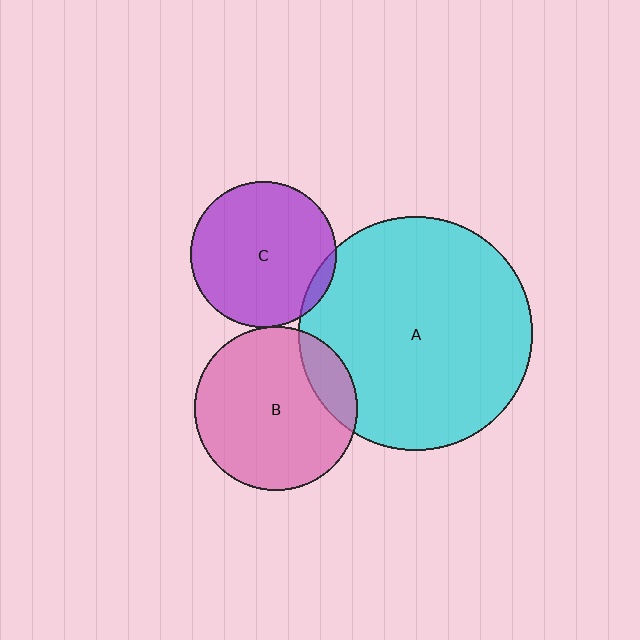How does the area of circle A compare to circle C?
Approximately 2.6 times.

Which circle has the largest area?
Circle A (cyan).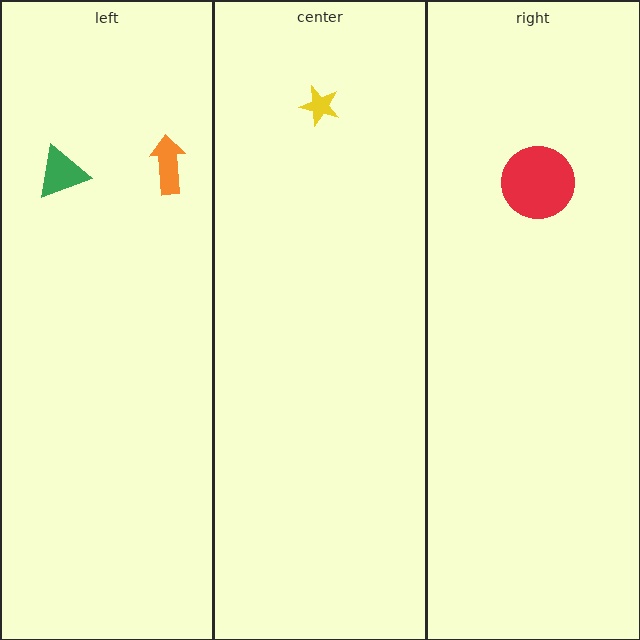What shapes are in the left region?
The green triangle, the orange arrow.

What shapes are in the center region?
The yellow star.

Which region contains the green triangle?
The left region.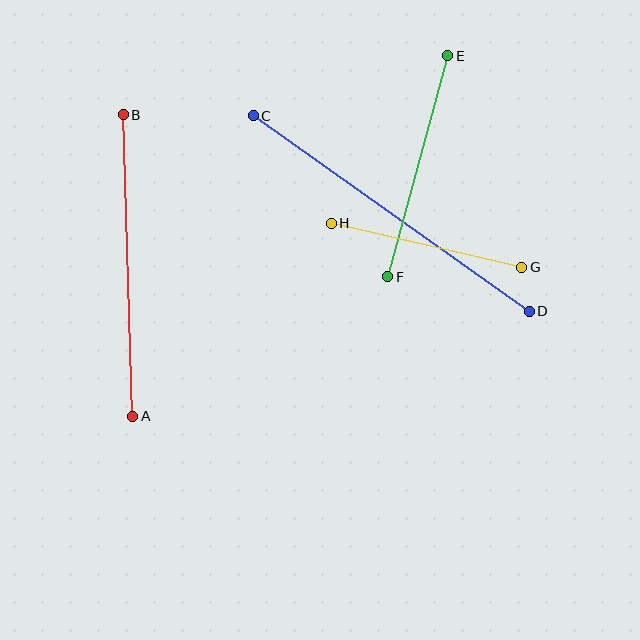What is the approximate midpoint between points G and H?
The midpoint is at approximately (427, 245) pixels.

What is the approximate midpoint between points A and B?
The midpoint is at approximately (128, 265) pixels.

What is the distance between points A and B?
The distance is approximately 301 pixels.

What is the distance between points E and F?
The distance is approximately 229 pixels.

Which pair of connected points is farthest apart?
Points C and D are farthest apart.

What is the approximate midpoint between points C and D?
The midpoint is at approximately (391, 213) pixels.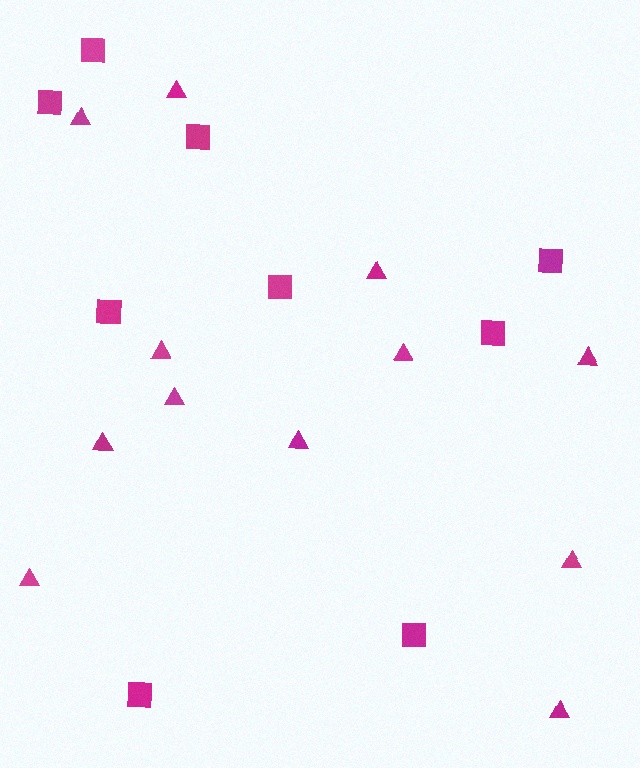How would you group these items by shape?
There are 2 groups: one group of squares (9) and one group of triangles (12).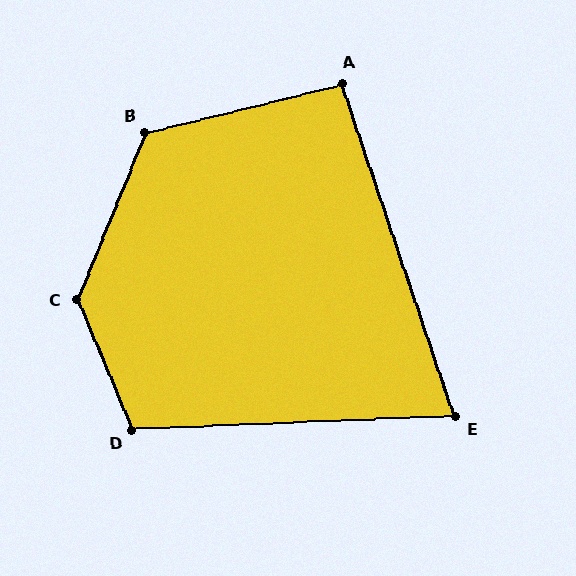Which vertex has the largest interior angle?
C, at approximately 135 degrees.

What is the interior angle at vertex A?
Approximately 95 degrees (approximately right).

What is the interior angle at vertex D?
Approximately 110 degrees (obtuse).